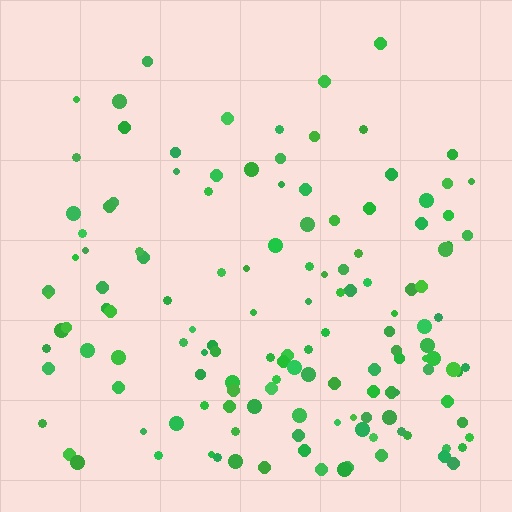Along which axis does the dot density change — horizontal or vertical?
Vertical.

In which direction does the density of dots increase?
From top to bottom, with the bottom side densest.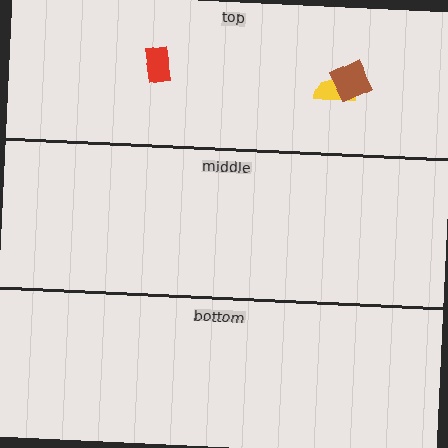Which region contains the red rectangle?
The top region.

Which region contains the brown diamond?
The top region.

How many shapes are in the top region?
3.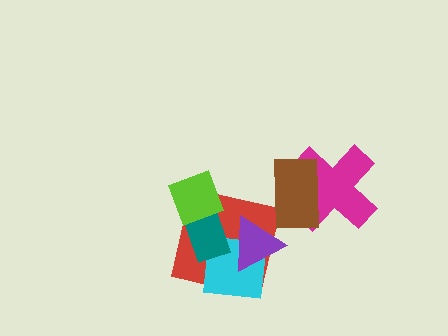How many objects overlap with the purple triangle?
3 objects overlap with the purple triangle.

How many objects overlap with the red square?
4 objects overlap with the red square.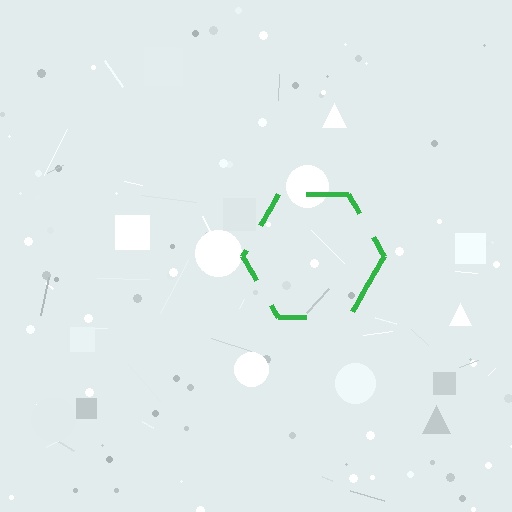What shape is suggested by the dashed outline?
The dashed outline suggests a hexagon.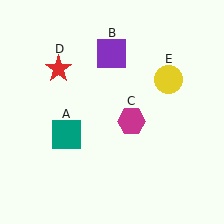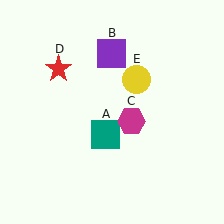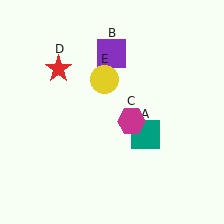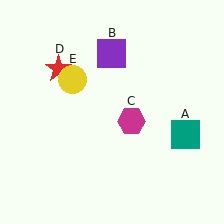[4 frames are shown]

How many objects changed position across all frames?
2 objects changed position: teal square (object A), yellow circle (object E).